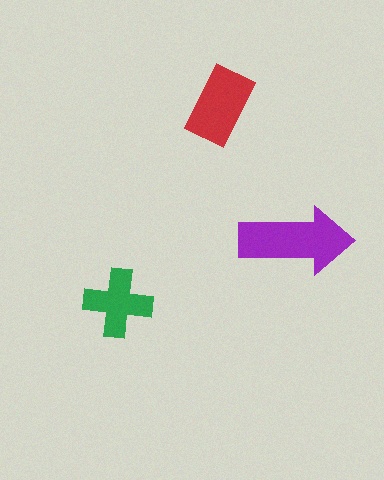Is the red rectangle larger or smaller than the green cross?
Larger.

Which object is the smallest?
The green cross.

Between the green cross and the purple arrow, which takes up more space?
The purple arrow.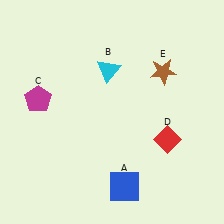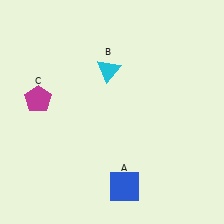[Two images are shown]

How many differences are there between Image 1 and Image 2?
There are 2 differences between the two images.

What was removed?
The red diamond (D), the brown star (E) were removed in Image 2.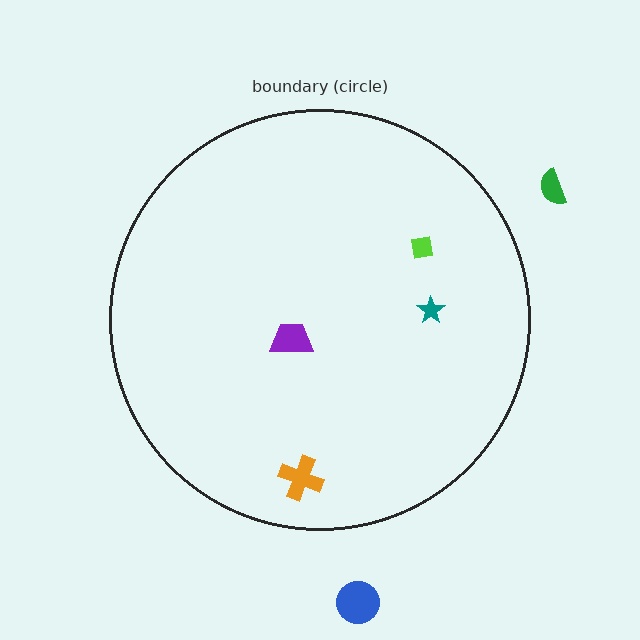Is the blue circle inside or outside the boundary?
Outside.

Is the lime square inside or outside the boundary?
Inside.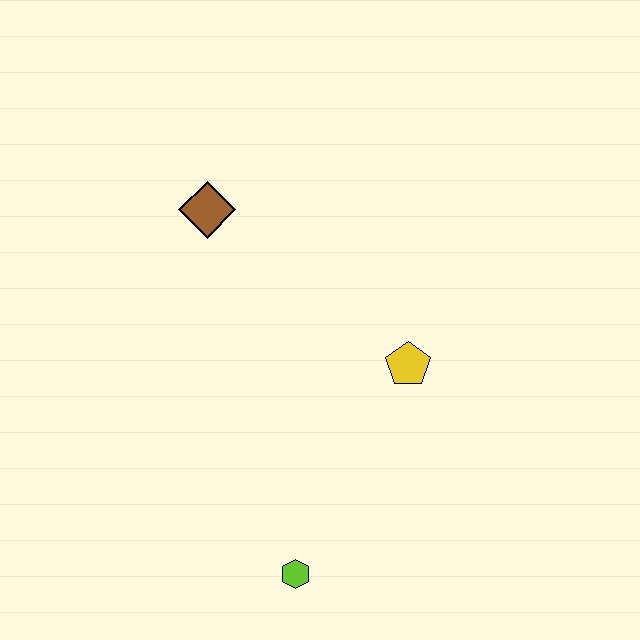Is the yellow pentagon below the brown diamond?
Yes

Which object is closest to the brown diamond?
The yellow pentagon is closest to the brown diamond.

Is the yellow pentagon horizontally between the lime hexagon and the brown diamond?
No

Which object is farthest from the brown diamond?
The lime hexagon is farthest from the brown diamond.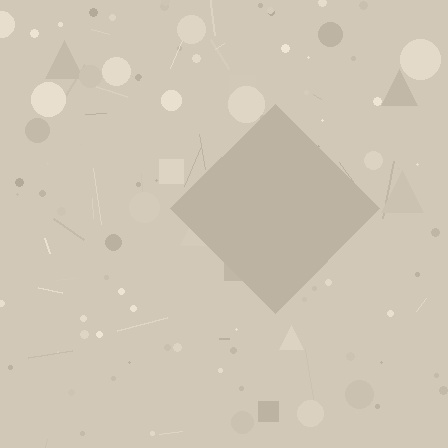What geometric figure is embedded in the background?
A diamond is embedded in the background.